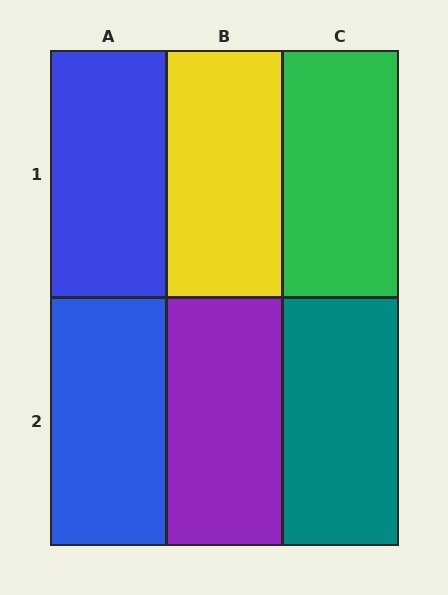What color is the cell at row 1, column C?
Green.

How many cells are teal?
1 cell is teal.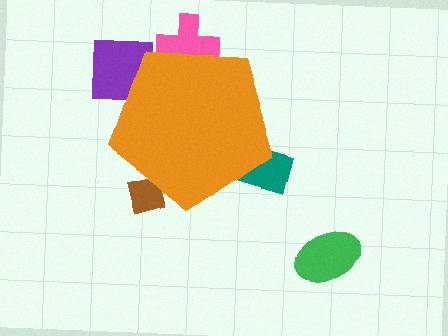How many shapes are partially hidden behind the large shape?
4 shapes are partially hidden.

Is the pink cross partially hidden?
Yes, the pink cross is partially hidden behind the orange pentagon.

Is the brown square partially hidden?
Yes, the brown square is partially hidden behind the orange pentagon.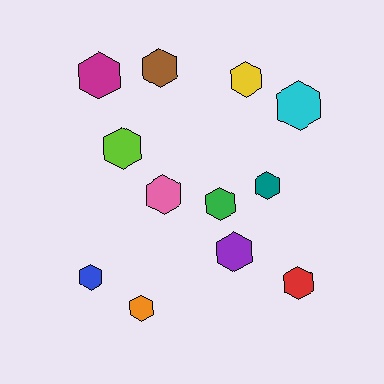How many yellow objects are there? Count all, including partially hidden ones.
There is 1 yellow object.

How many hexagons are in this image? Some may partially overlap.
There are 12 hexagons.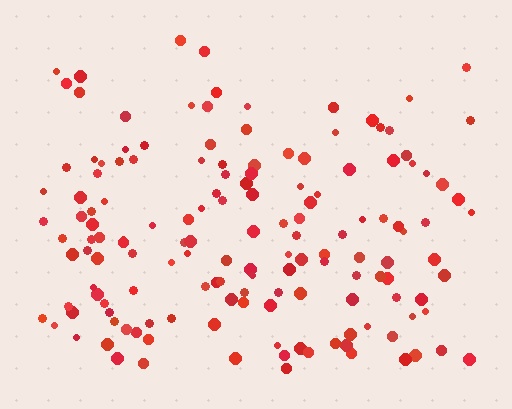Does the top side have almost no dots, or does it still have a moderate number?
Still a moderate number, just noticeably fewer than the bottom.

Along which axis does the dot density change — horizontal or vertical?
Vertical.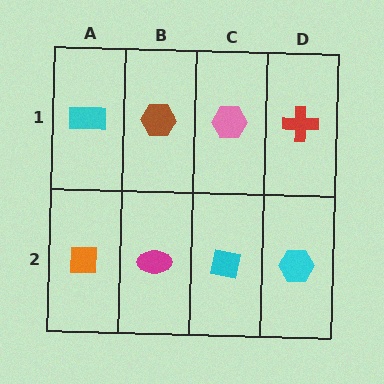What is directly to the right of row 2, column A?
A magenta ellipse.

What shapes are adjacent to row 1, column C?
A cyan square (row 2, column C), a brown hexagon (row 1, column B), a red cross (row 1, column D).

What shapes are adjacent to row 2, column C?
A pink hexagon (row 1, column C), a magenta ellipse (row 2, column B), a cyan hexagon (row 2, column D).